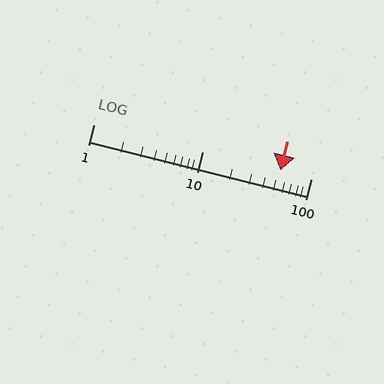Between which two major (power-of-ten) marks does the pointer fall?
The pointer is between 10 and 100.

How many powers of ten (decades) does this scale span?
The scale spans 2 decades, from 1 to 100.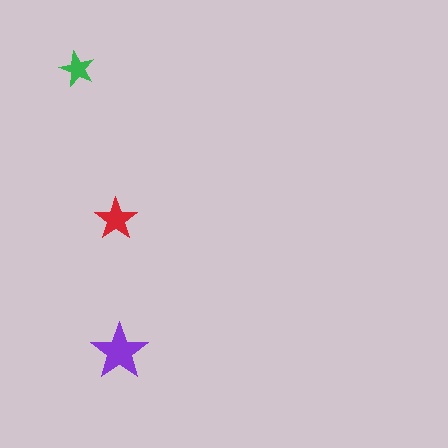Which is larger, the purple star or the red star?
The purple one.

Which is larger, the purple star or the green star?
The purple one.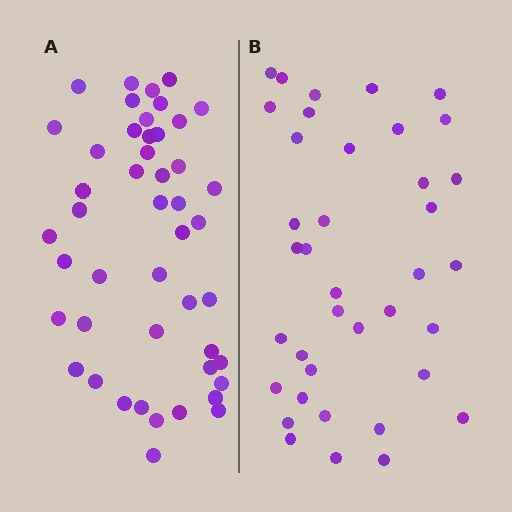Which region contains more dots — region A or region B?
Region A (the left region) has more dots.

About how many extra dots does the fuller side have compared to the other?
Region A has roughly 8 or so more dots than region B.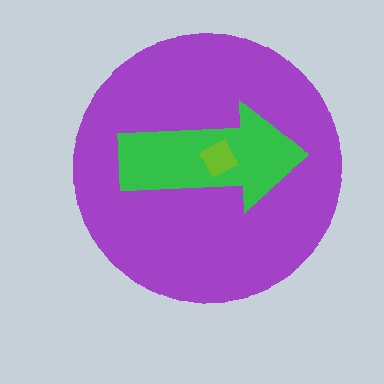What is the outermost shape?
The purple circle.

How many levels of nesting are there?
3.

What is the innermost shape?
The lime square.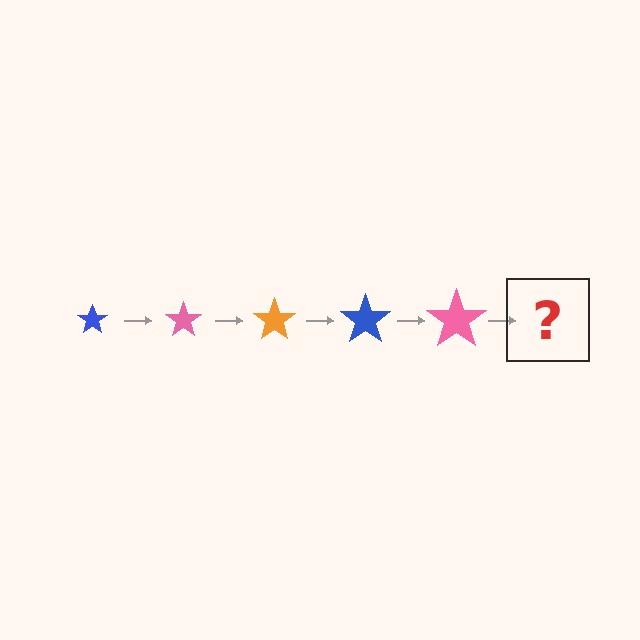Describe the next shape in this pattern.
It should be an orange star, larger than the previous one.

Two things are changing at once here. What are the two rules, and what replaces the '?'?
The two rules are that the star grows larger each step and the color cycles through blue, pink, and orange. The '?' should be an orange star, larger than the previous one.